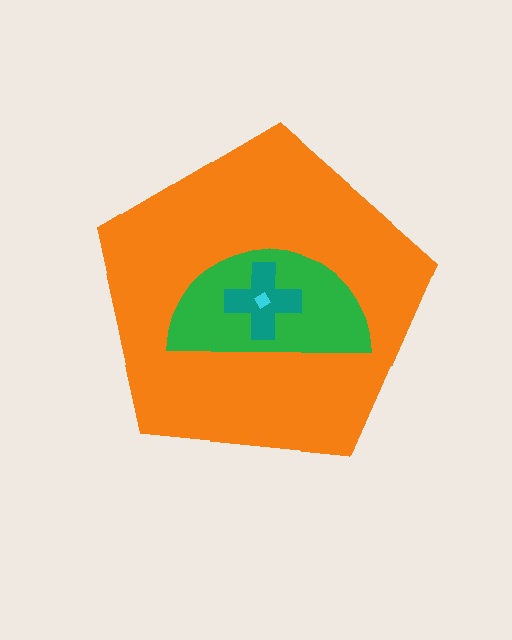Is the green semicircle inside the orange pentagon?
Yes.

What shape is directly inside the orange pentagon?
The green semicircle.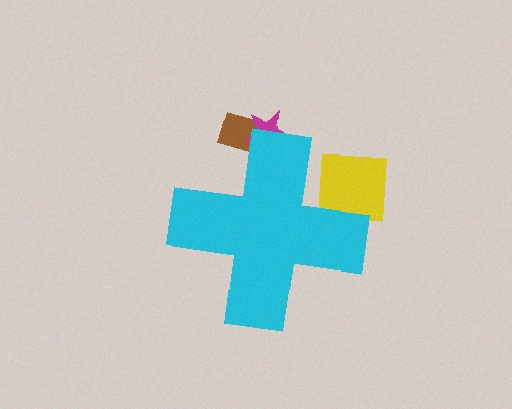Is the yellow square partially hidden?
Yes, the yellow square is partially hidden behind the cyan cross.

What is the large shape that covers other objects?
A cyan cross.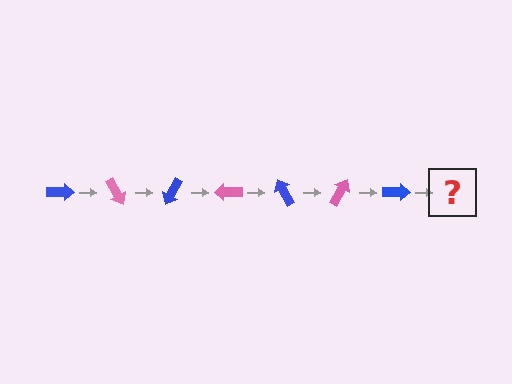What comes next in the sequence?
The next element should be a pink arrow, rotated 420 degrees from the start.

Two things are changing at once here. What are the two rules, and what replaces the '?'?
The two rules are that it rotates 60 degrees each step and the color cycles through blue and pink. The '?' should be a pink arrow, rotated 420 degrees from the start.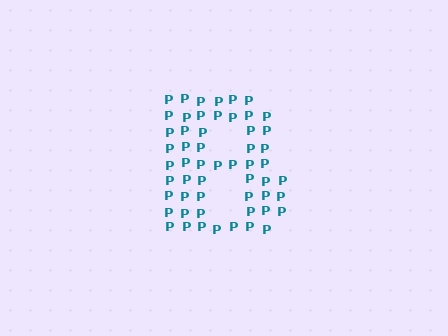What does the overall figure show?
The overall figure shows the letter B.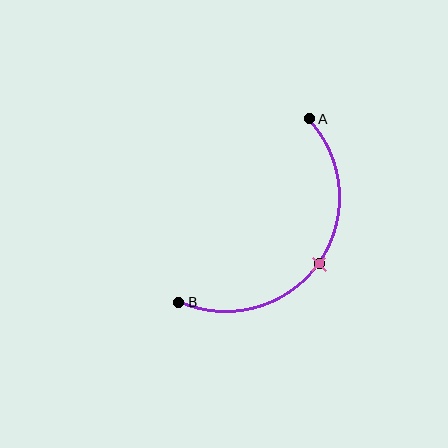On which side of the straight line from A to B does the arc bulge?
The arc bulges below and to the right of the straight line connecting A and B.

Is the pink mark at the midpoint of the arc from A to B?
Yes. The pink mark lies on the arc at equal arc-length from both A and B — it is the arc midpoint.